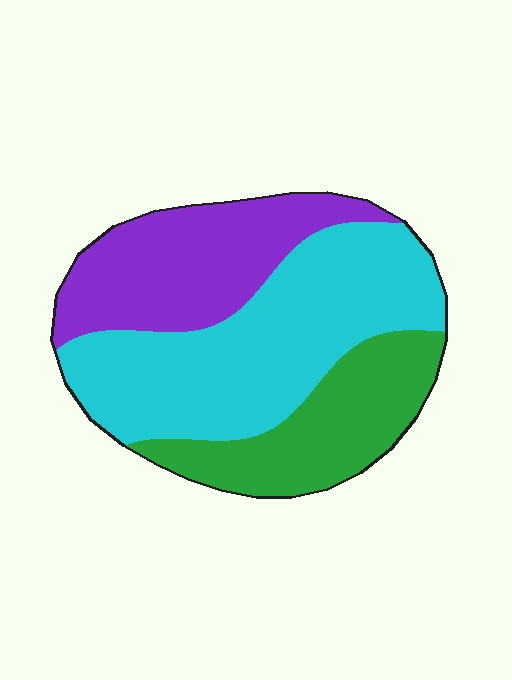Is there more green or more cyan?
Cyan.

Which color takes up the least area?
Green, at roughly 25%.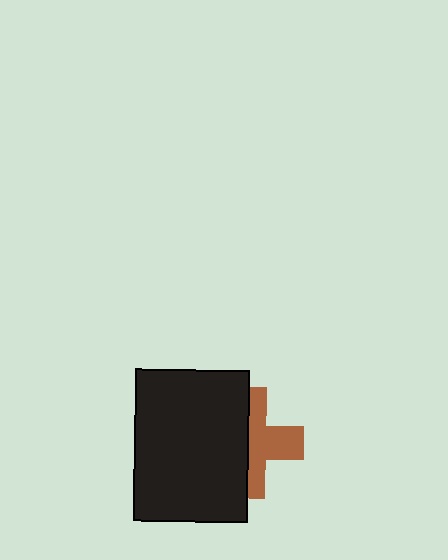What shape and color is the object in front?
The object in front is a black rectangle.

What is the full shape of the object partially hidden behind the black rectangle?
The partially hidden object is a brown cross.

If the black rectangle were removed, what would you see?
You would see the complete brown cross.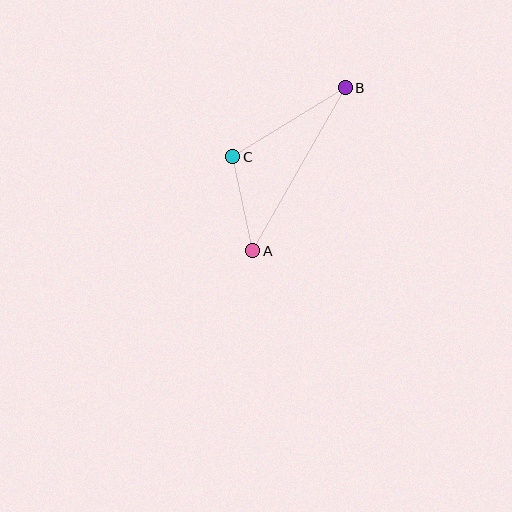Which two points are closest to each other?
Points A and C are closest to each other.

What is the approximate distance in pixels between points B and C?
The distance between B and C is approximately 132 pixels.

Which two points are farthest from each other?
Points A and B are farthest from each other.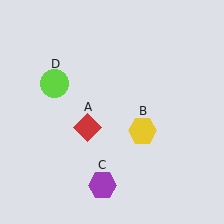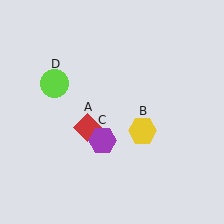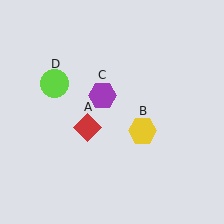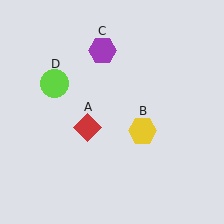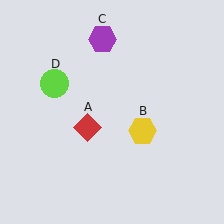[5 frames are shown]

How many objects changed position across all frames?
1 object changed position: purple hexagon (object C).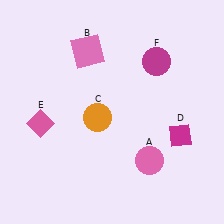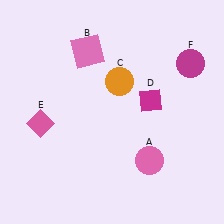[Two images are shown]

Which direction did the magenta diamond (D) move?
The magenta diamond (D) moved up.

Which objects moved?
The objects that moved are: the orange circle (C), the magenta diamond (D), the magenta circle (F).